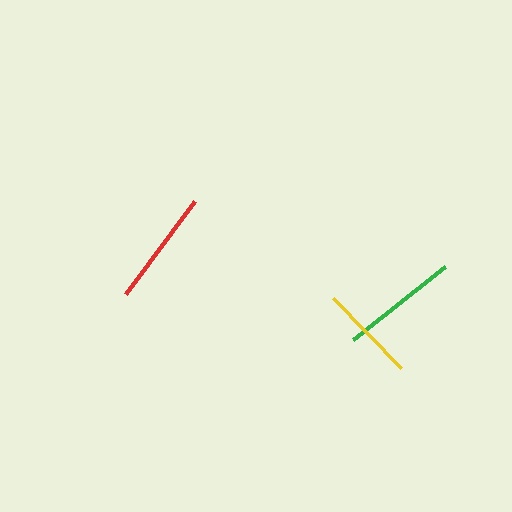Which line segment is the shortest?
The yellow line is the shortest at approximately 98 pixels.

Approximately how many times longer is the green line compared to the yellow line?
The green line is approximately 1.2 times the length of the yellow line.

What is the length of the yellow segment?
The yellow segment is approximately 98 pixels long.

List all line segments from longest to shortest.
From longest to shortest: green, red, yellow.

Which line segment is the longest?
The green line is the longest at approximately 117 pixels.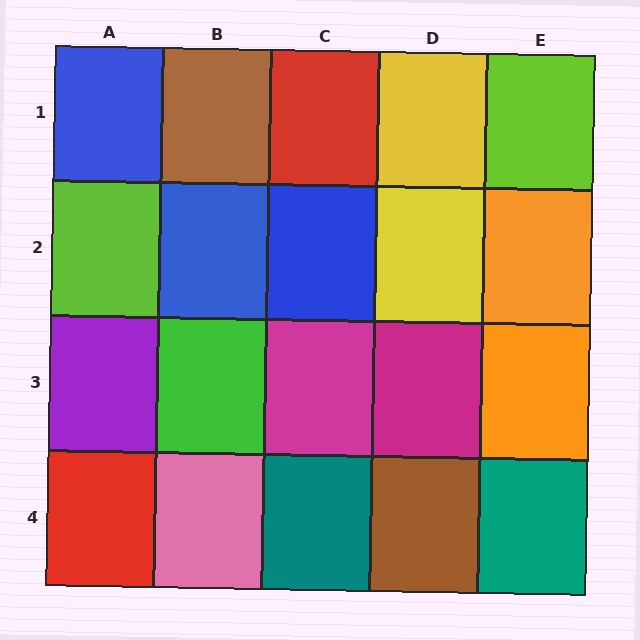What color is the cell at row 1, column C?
Red.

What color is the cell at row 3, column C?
Magenta.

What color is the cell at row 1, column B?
Brown.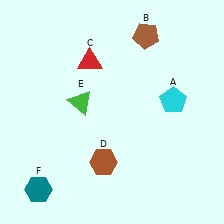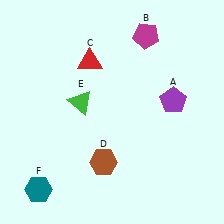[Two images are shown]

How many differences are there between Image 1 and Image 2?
There are 2 differences between the two images.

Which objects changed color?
A changed from cyan to purple. B changed from brown to magenta.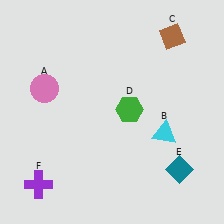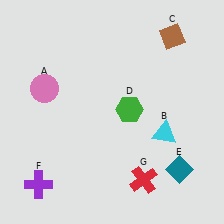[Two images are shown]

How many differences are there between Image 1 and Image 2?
There is 1 difference between the two images.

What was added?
A red cross (G) was added in Image 2.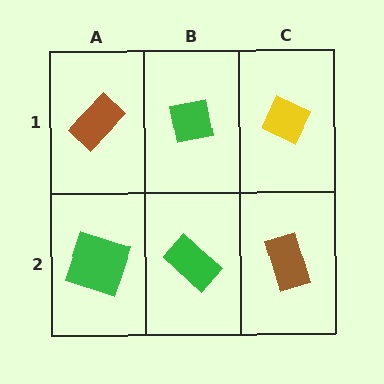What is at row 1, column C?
A yellow diamond.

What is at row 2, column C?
A brown rectangle.